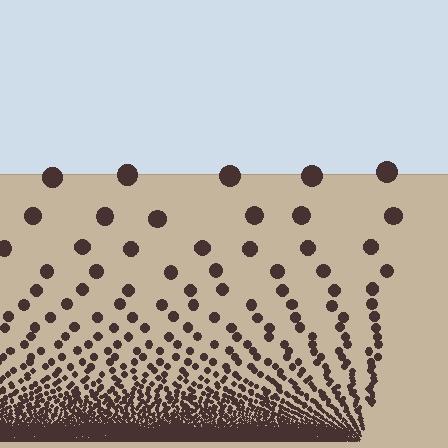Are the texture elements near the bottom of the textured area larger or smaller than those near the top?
Smaller. The gradient is inverted — elements near the bottom are smaller and denser.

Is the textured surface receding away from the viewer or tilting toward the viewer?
The surface appears to tilt toward the viewer. Texture elements get larger and sparser toward the top.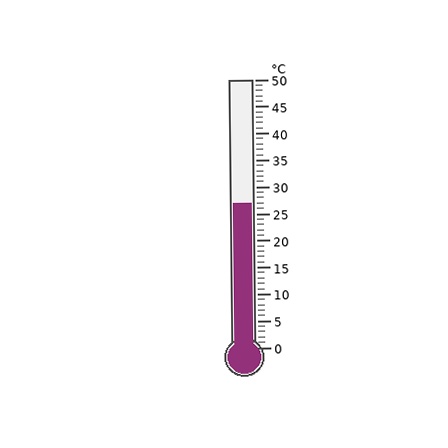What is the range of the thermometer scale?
The thermometer scale ranges from 0°C to 50°C.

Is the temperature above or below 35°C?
The temperature is below 35°C.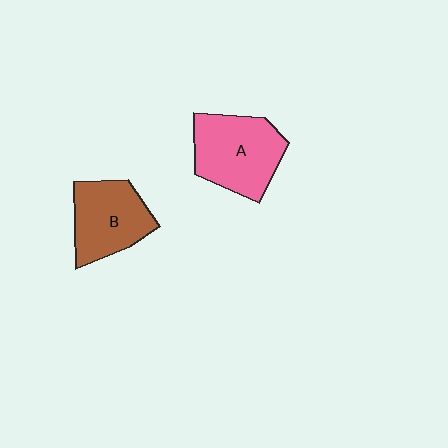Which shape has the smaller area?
Shape B (brown).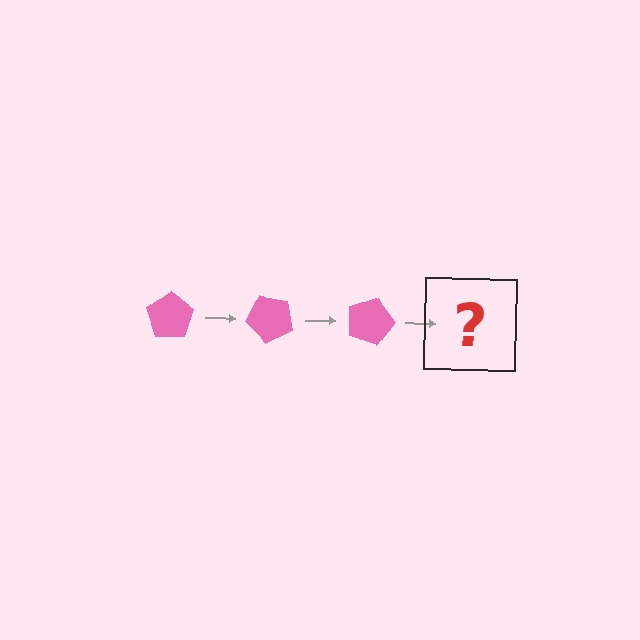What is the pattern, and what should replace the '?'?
The pattern is that the pentagon rotates 45 degrees each step. The '?' should be a pink pentagon rotated 135 degrees.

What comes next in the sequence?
The next element should be a pink pentagon rotated 135 degrees.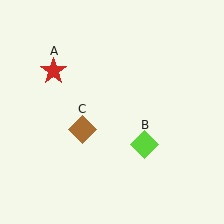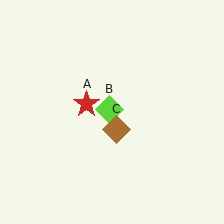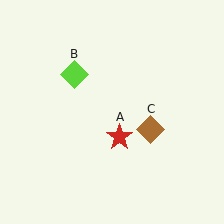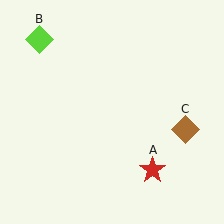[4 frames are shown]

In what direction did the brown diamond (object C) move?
The brown diamond (object C) moved right.